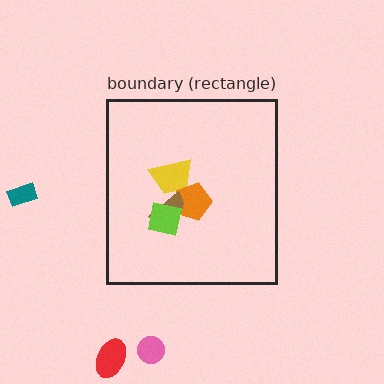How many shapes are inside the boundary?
4 inside, 3 outside.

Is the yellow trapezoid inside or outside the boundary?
Inside.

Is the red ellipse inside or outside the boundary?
Outside.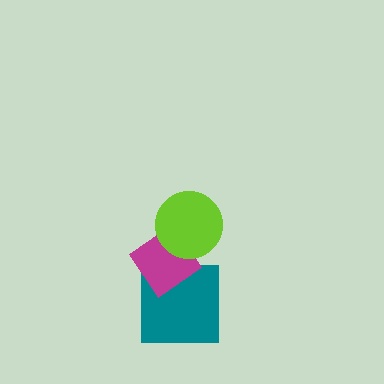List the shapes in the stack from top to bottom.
From top to bottom: the lime circle, the magenta diamond, the teal square.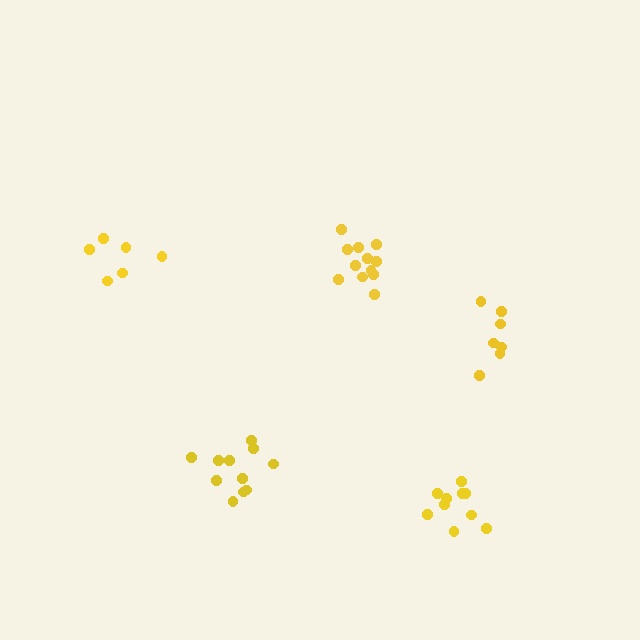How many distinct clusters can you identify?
There are 5 distinct clusters.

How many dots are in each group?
Group 1: 12 dots, Group 2: 7 dots, Group 3: 6 dots, Group 4: 11 dots, Group 5: 10 dots (46 total).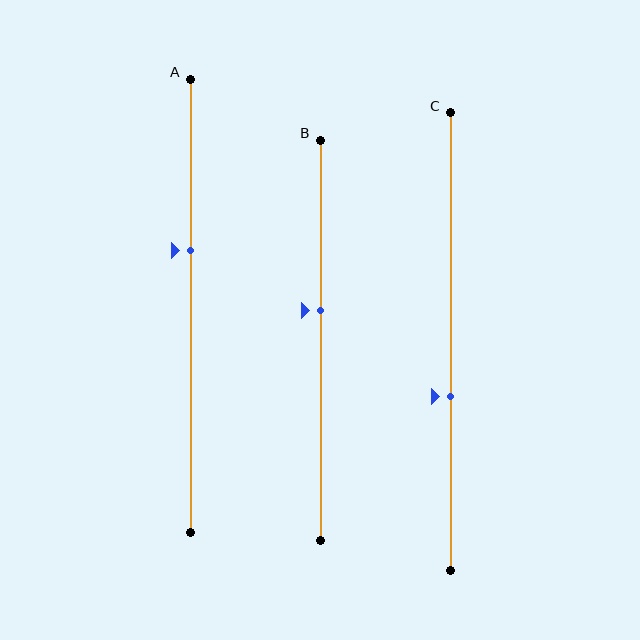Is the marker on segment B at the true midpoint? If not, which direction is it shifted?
No, the marker on segment B is shifted upward by about 8% of the segment length.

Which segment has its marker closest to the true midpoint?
Segment B has its marker closest to the true midpoint.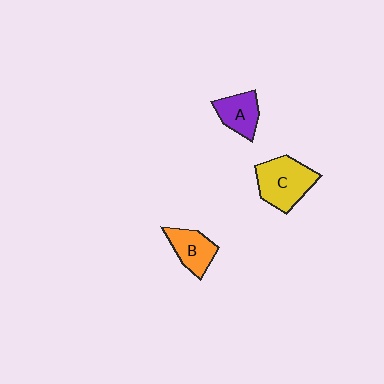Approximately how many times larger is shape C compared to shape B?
Approximately 1.5 times.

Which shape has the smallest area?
Shape A (purple).